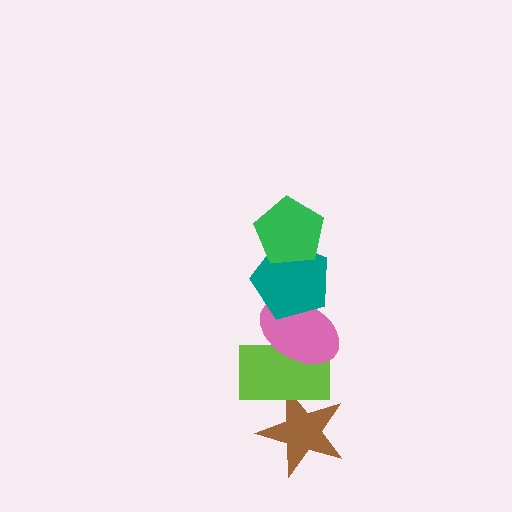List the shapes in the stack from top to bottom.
From top to bottom: the green pentagon, the teal pentagon, the pink ellipse, the lime rectangle, the brown star.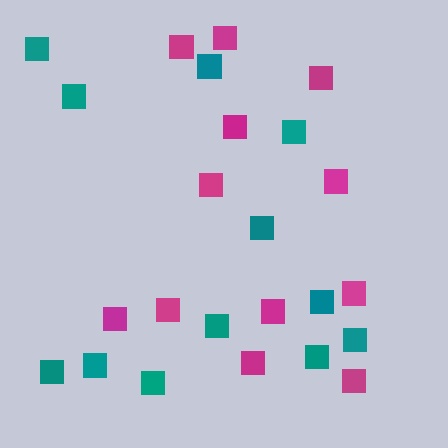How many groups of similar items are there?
There are 2 groups: one group of magenta squares (12) and one group of teal squares (12).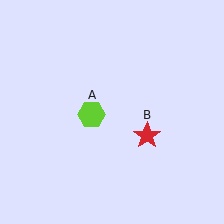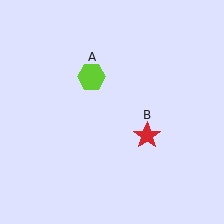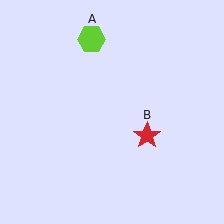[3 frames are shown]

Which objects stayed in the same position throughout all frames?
Red star (object B) remained stationary.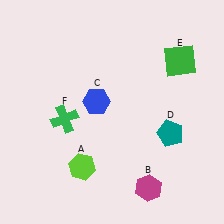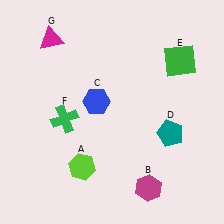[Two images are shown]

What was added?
A magenta triangle (G) was added in Image 2.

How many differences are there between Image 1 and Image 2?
There is 1 difference between the two images.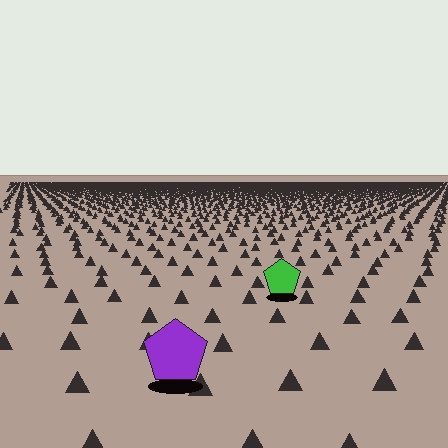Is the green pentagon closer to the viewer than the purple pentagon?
No. The purple pentagon is closer — you can tell from the texture gradient: the ground texture is coarser near it.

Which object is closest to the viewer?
The purple pentagon is closest. The texture marks near it are larger and more spread out.